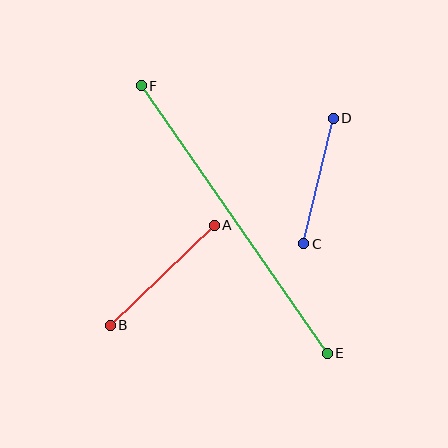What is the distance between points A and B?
The distance is approximately 144 pixels.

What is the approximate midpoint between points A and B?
The midpoint is at approximately (162, 275) pixels.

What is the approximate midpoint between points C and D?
The midpoint is at approximately (318, 181) pixels.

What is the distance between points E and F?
The distance is approximately 325 pixels.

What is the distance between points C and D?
The distance is approximately 129 pixels.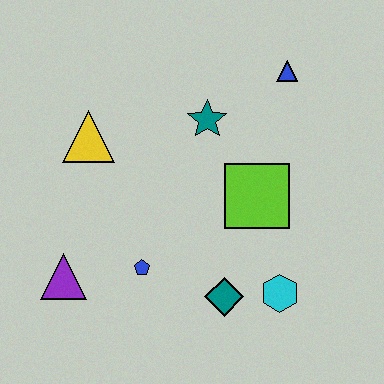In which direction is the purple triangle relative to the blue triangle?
The purple triangle is to the left of the blue triangle.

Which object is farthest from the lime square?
The purple triangle is farthest from the lime square.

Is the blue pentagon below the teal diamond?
No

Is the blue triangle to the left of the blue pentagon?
No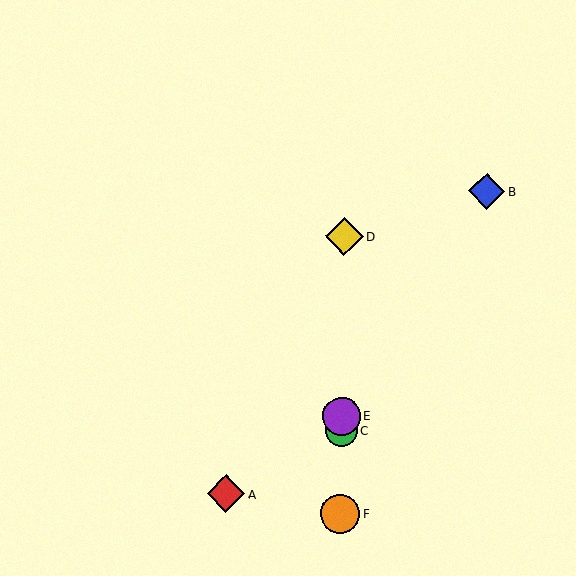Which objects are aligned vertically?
Objects C, D, E, F are aligned vertically.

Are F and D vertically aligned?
Yes, both are at x≈340.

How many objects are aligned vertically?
4 objects (C, D, E, F) are aligned vertically.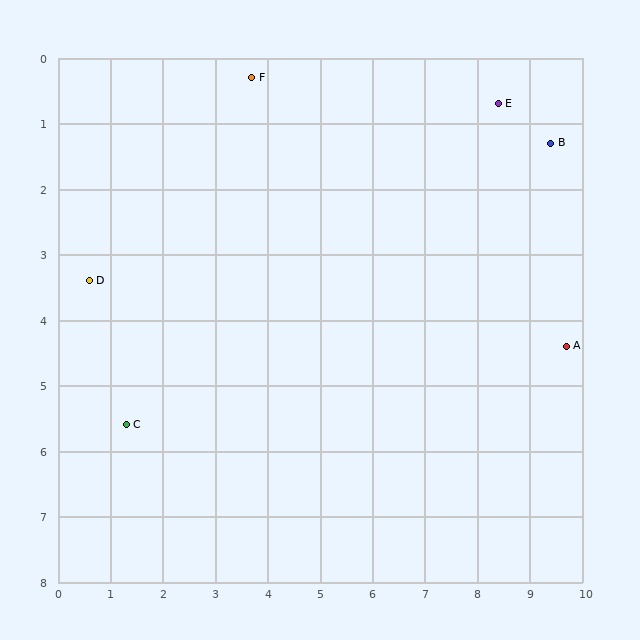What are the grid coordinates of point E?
Point E is at approximately (8.4, 0.7).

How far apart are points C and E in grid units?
Points C and E are about 8.6 grid units apart.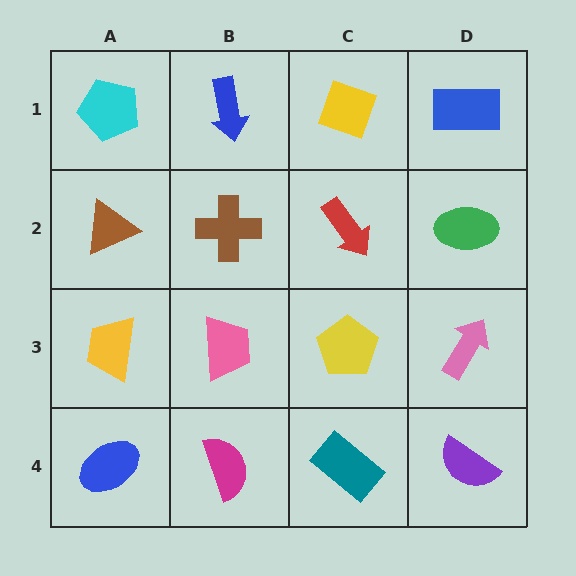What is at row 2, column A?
A brown triangle.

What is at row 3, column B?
A pink trapezoid.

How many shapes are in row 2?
4 shapes.